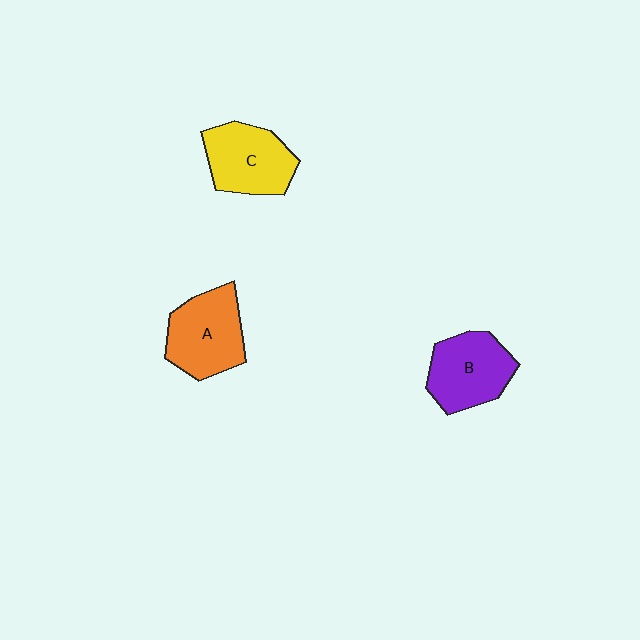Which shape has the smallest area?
Shape B (purple).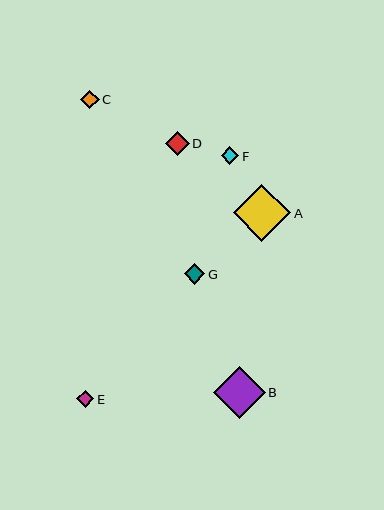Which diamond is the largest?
Diamond A is the largest with a size of approximately 57 pixels.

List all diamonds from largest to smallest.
From largest to smallest: A, B, D, G, C, F, E.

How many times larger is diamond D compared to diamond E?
Diamond D is approximately 1.4 times the size of diamond E.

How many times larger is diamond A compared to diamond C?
Diamond A is approximately 3.1 times the size of diamond C.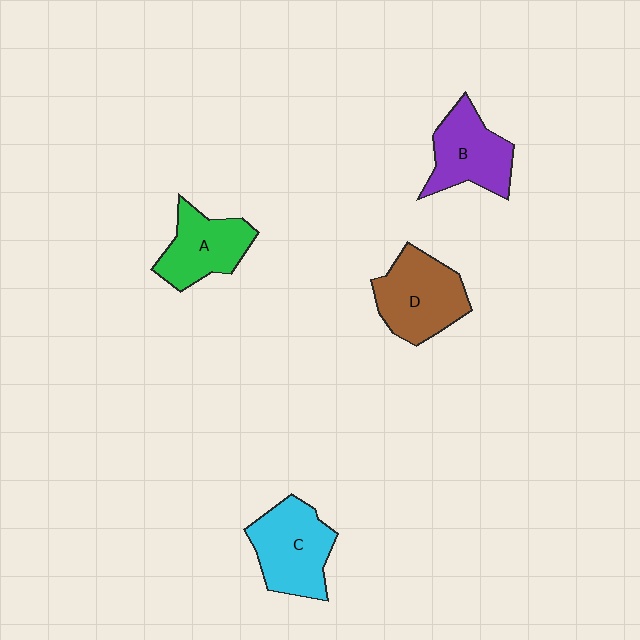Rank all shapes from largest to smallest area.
From largest to smallest: D (brown), C (cyan), B (purple), A (green).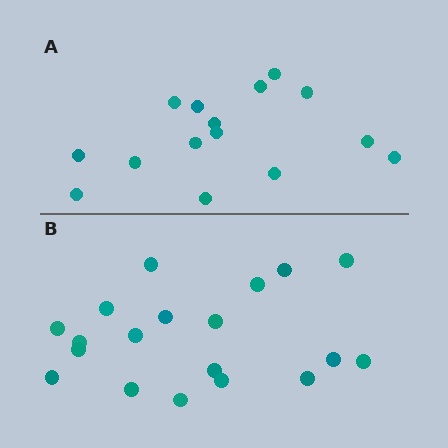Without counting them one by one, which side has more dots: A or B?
Region B (the bottom region) has more dots.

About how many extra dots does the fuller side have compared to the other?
Region B has about 4 more dots than region A.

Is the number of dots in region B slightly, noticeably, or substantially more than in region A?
Region B has noticeably more, but not dramatically so. The ratio is roughly 1.3 to 1.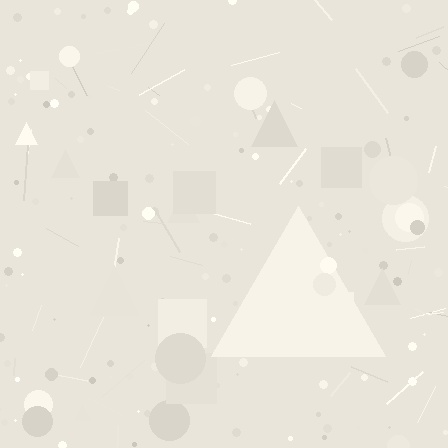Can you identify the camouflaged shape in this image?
The camouflaged shape is a triangle.